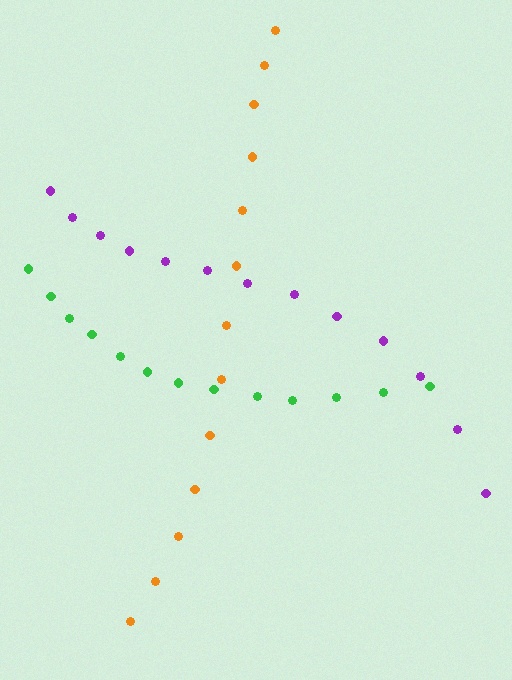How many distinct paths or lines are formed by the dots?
There are 3 distinct paths.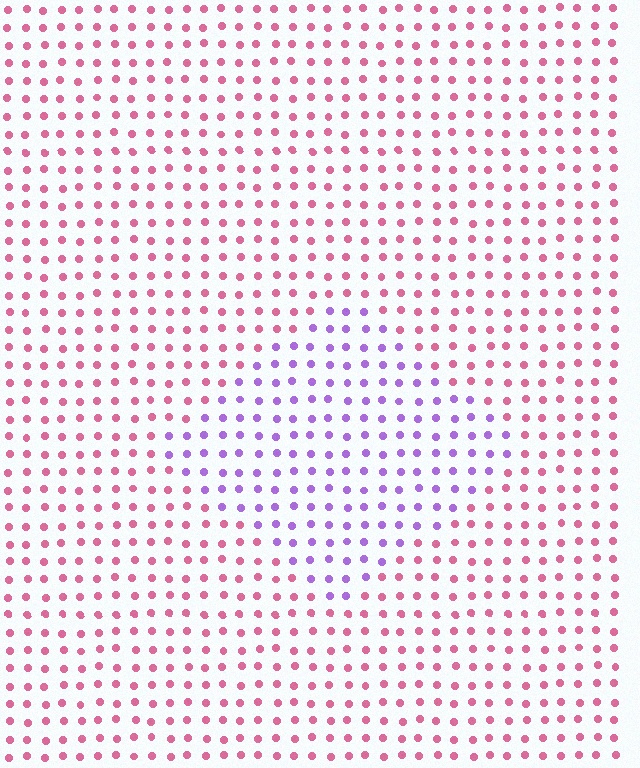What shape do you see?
I see a diamond.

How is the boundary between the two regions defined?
The boundary is defined purely by a slight shift in hue (about 60 degrees). Spacing, size, and orientation are identical on both sides.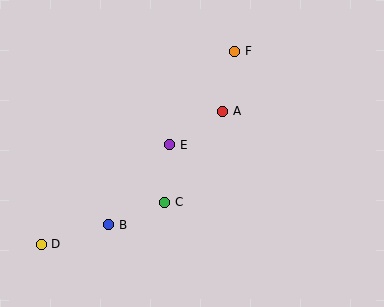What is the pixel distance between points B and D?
The distance between B and D is 71 pixels.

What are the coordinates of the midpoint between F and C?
The midpoint between F and C is at (200, 127).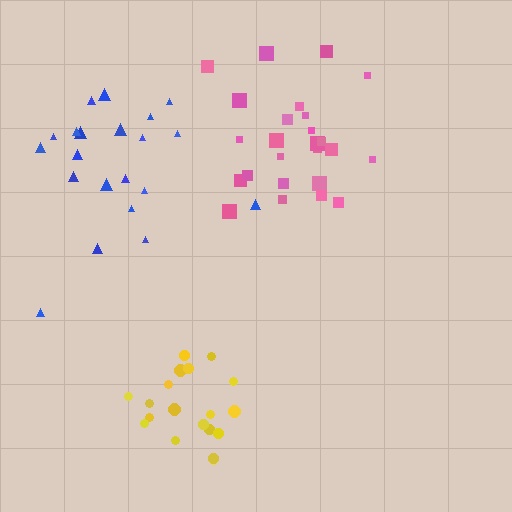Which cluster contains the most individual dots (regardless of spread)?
Pink (25).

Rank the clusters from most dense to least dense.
yellow, pink, blue.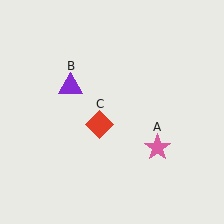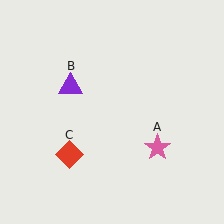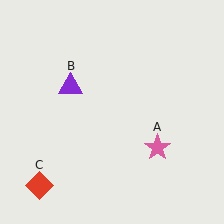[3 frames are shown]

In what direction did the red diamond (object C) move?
The red diamond (object C) moved down and to the left.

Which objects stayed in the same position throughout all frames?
Pink star (object A) and purple triangle (object B) remained stationary.